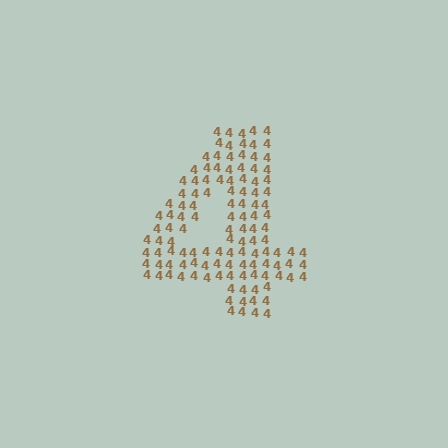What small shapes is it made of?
It is made of small digit 4's.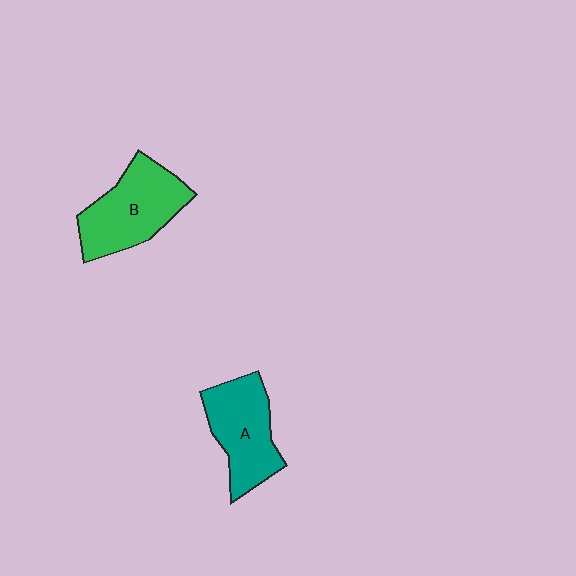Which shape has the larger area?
Shape B (green).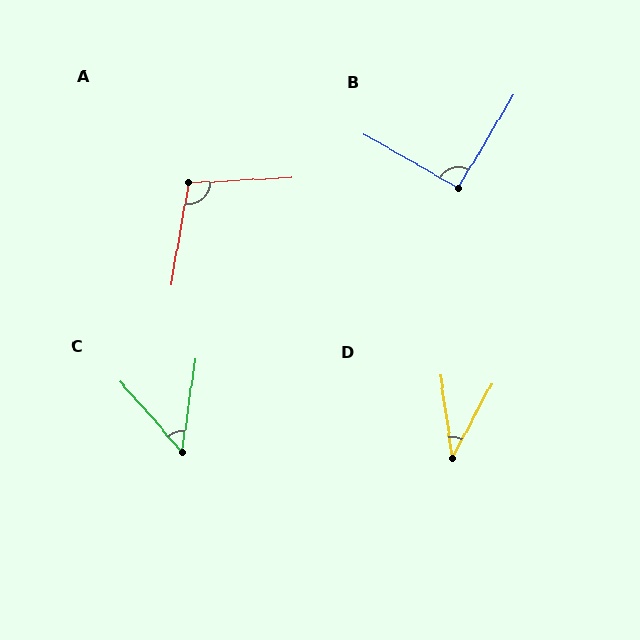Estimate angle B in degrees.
Approximately 91 degrees.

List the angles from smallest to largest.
D (35°), C (49°), B (91°), A (103°).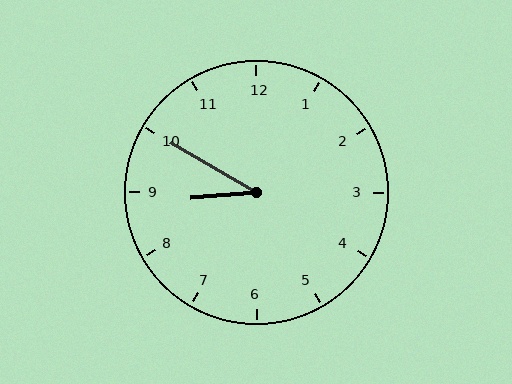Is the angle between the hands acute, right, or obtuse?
It is acute.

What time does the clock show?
8:50.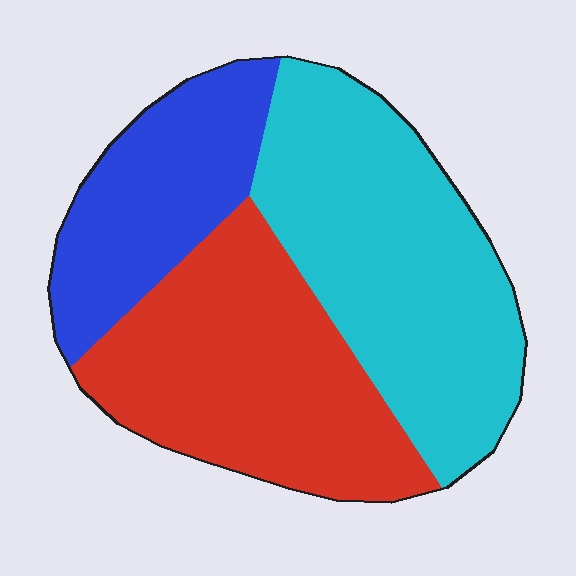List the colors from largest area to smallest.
From largest to smallest: cyan, red, blue.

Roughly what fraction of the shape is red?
Red covers around 35% of the shape.